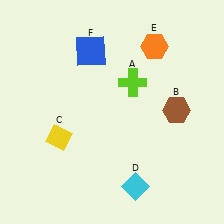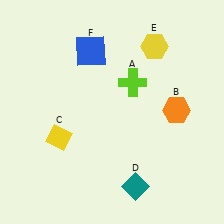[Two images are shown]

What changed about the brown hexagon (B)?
In Image 1, B is brown. In Image 2, it changed to orange.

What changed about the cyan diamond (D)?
In Image 1, D is cyan. In Image 2, it changed to teal.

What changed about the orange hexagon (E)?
In Image 1, E is orange. In Image 2, it changed to yellow.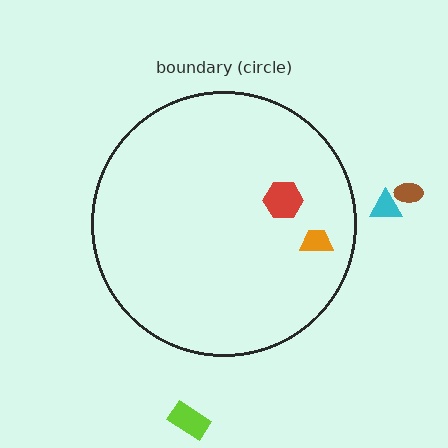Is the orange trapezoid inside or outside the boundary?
Inside.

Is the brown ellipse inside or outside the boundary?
Outside.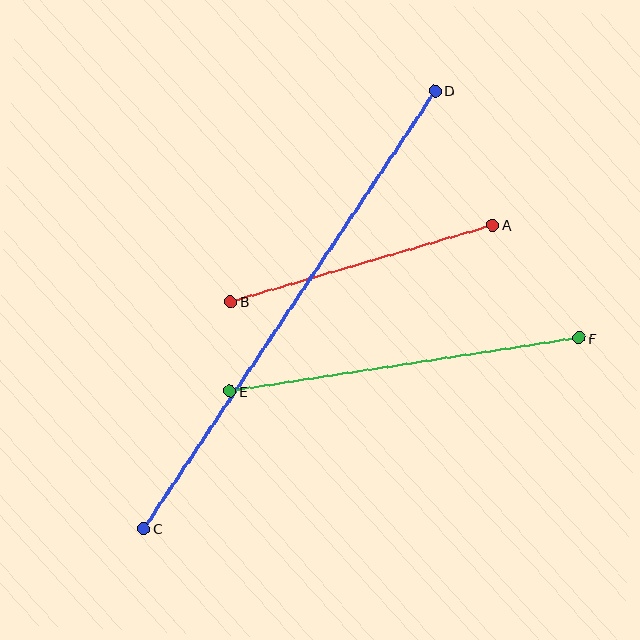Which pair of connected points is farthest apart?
Points C and D are farthest apart.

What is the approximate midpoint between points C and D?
The midpoint is at approximately (289, 310) pixels.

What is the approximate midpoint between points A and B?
The midpoint is at approximately (362, 263) pixels.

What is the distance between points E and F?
The distance is approximately 353 pixels.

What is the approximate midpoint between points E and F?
The midpoint is at approximately (405, 365) pixels.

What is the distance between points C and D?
The distance is approximately 526 pixels.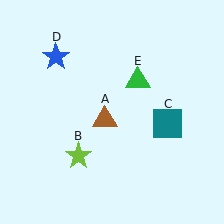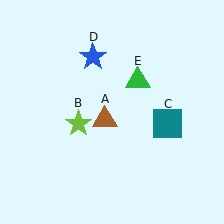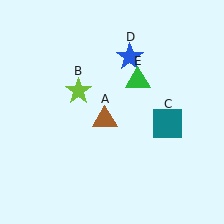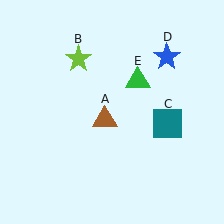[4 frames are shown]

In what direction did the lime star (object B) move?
The lime star (object B) moved up.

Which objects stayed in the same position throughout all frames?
Brown triangle (object A) and teal square (object C) and green triangle (object E) remained stationary.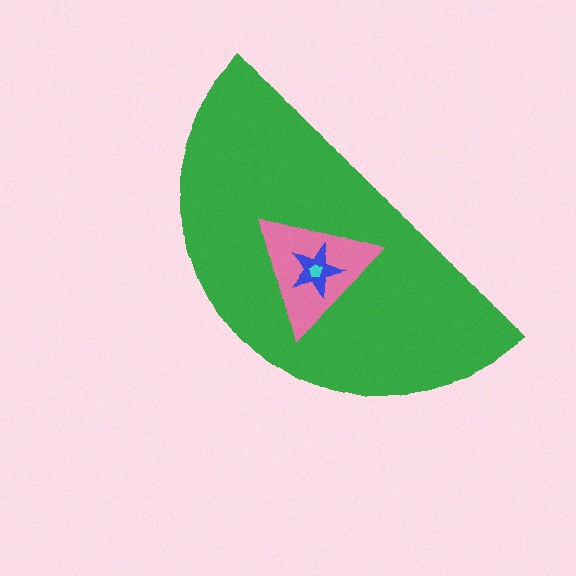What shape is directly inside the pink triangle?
The blue star.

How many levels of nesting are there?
4.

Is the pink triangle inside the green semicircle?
Yes.